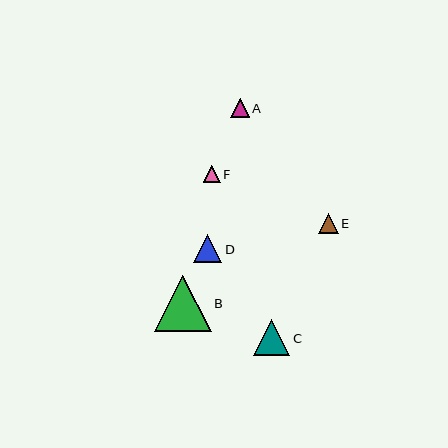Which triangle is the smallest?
Triangle F is the smallest with a size of approximately 17 pixels.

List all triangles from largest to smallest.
From largest to smallest: B, C, D, E, A, F.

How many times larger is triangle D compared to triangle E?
Triangle D is approximately 1.4 times the size of triangle E.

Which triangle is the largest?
Triangle B is the largest with a size of approximately 57 pixels.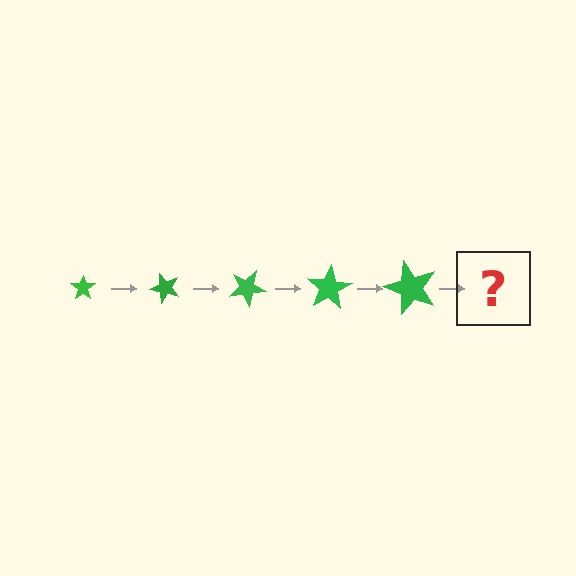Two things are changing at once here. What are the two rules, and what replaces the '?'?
The two rules are that the star grows larger each step and it rotates 50 degrees each step. The '?' should be a star, larger than the previous one and rotated 250 degrees from the start.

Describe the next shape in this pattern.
It should be a star, larger than the previous one and rotated 250 degrees from the start.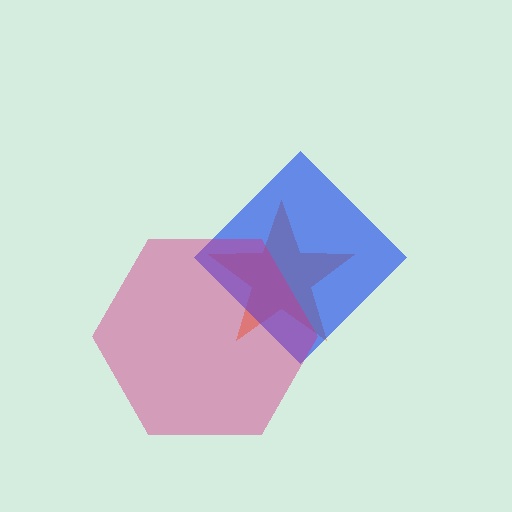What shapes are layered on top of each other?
The layered shapes are: an orange star, a blue diamond, a magenta hexagon.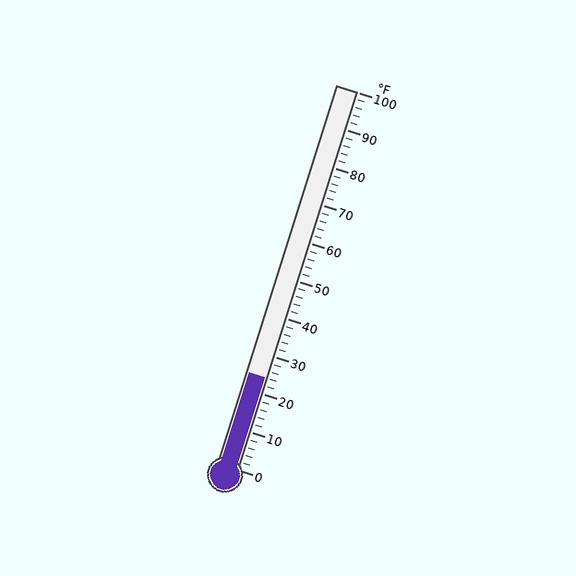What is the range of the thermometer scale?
The thermometer scale ranges from 0°F to 100°F.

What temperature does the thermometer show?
The thermometer shows approximately 24°F.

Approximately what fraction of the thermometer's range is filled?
The thermometer is filled to approximately 25% of its range.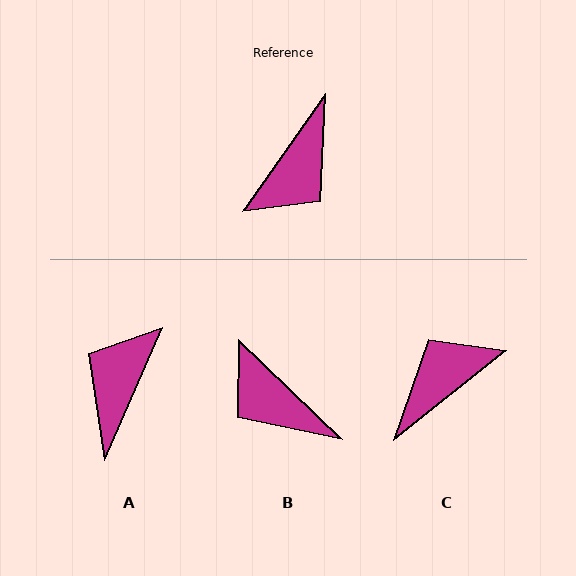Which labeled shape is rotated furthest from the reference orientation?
A, about 168 degrees away.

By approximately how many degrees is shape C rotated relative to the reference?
Approximately 164 degrees counter-clockwise.